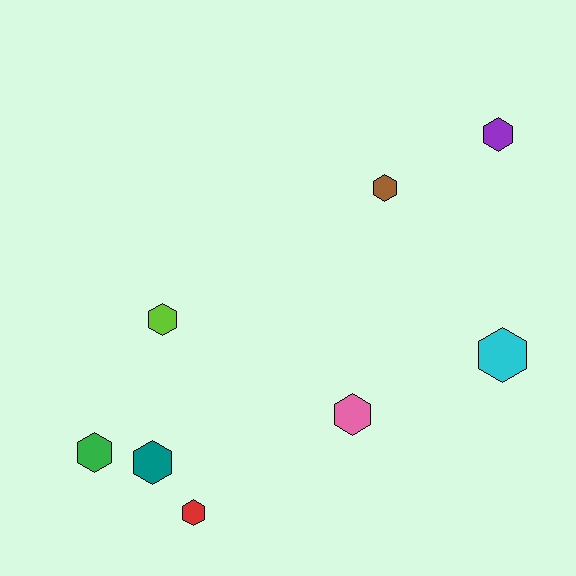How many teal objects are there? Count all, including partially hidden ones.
There is 1 teal object.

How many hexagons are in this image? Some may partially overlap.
There are 8 hexagons.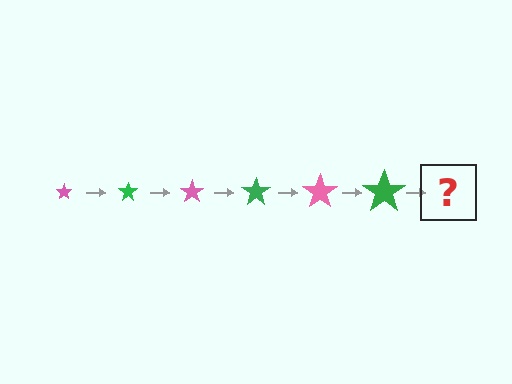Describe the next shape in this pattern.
It should be a pink star, larger than the previous one.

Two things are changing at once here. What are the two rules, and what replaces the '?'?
The two rules are that the star grows larger each step and the color cycles through pink and green. The '?' should be a pink star, larger than the previous one.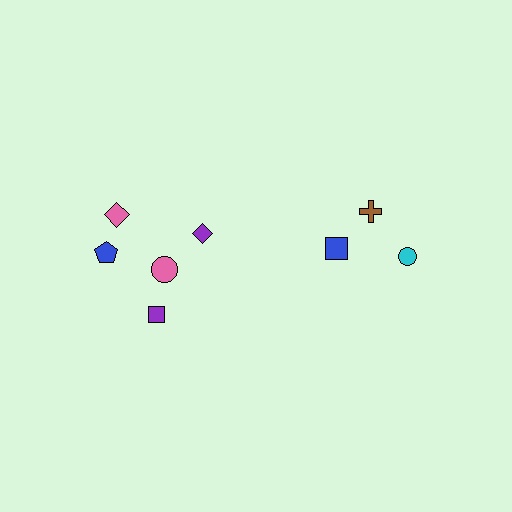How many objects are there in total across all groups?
There are 8 objects.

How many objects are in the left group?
There are 5 objects.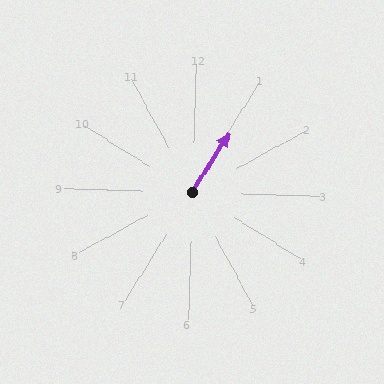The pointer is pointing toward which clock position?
Roughly 1 o'clock.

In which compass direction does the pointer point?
Northeast.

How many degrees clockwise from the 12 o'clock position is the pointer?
Approximately 31 degrees.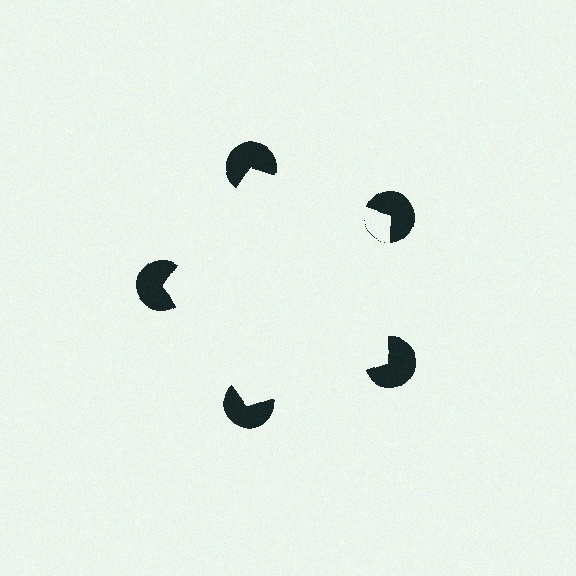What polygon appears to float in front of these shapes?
An illusory pentagon — its edges are inferred from the aligned wedge cuts in the pac-man discs, not physically drawn.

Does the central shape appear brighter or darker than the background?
It typically appears slightly brighter than the background, even though no actual brightness change is drawn.